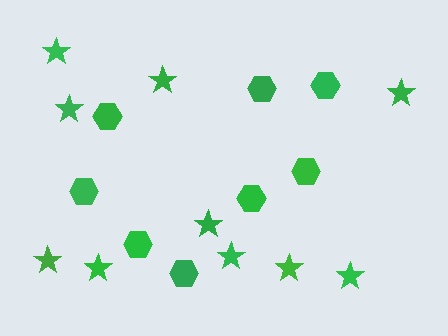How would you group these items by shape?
There are 2 groups: one group of hexagons (8) and one group of stars (10).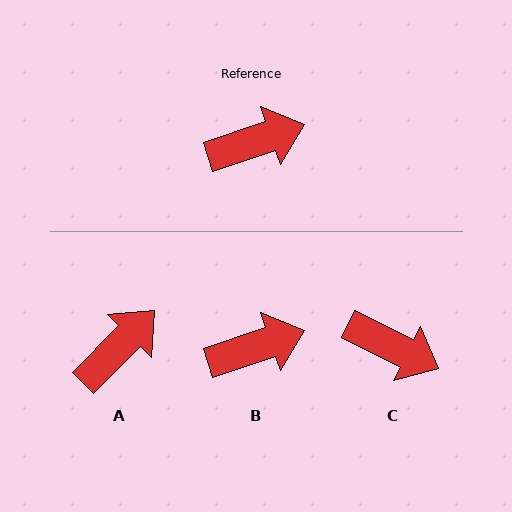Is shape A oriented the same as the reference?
No, it is off by about 27 degrees.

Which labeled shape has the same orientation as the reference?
B.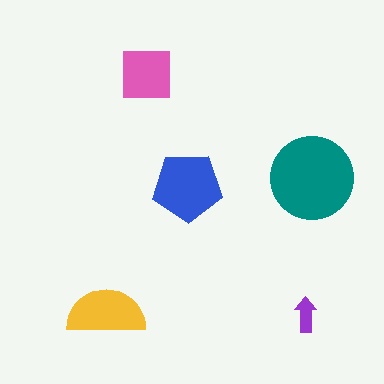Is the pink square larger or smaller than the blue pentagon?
Smaller.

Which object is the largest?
The teal circle.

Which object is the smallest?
The purple arrow.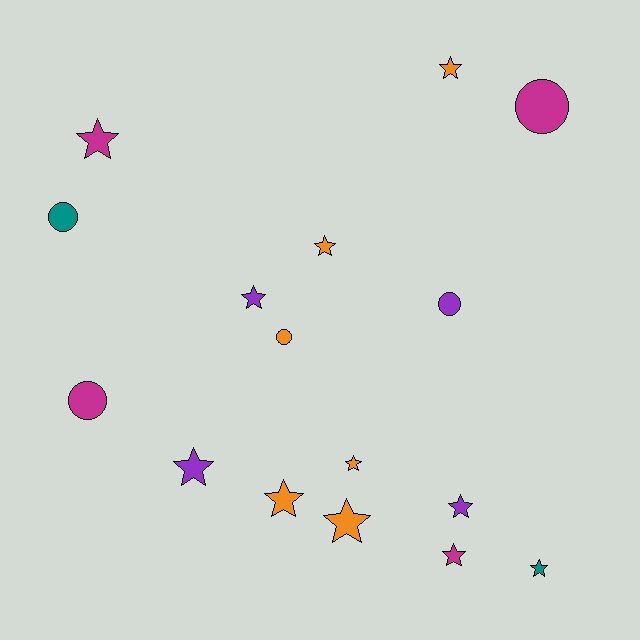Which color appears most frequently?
Orange, with 6 objects.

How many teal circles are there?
There is 1 teal circle.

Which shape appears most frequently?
Star, with 11 objects.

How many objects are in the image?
There are 16 objects.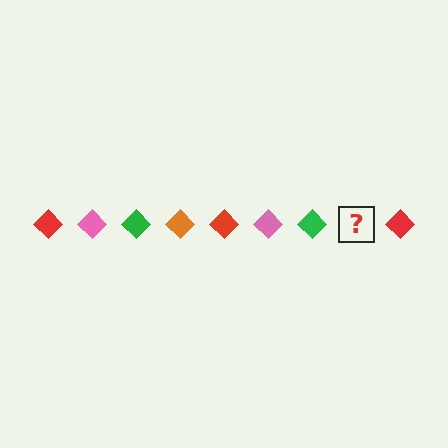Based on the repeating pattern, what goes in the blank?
The blank should be an orange diamond.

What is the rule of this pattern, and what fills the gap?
The rule is that the pattern cycles through red, pink, green, orange diamonds. The gap should be filled with an orange diamond.